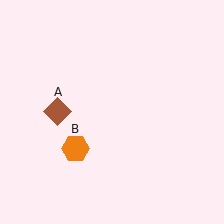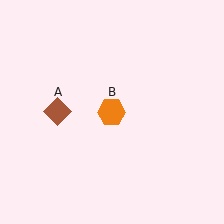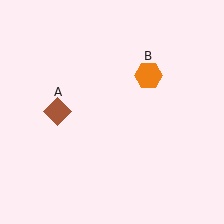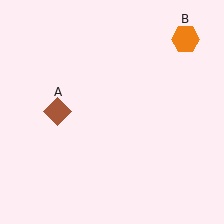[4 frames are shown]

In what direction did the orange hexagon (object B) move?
The orange hexagon (object B) moved up and to the right.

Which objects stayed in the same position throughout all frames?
Brown diamond (object A) remained stationary.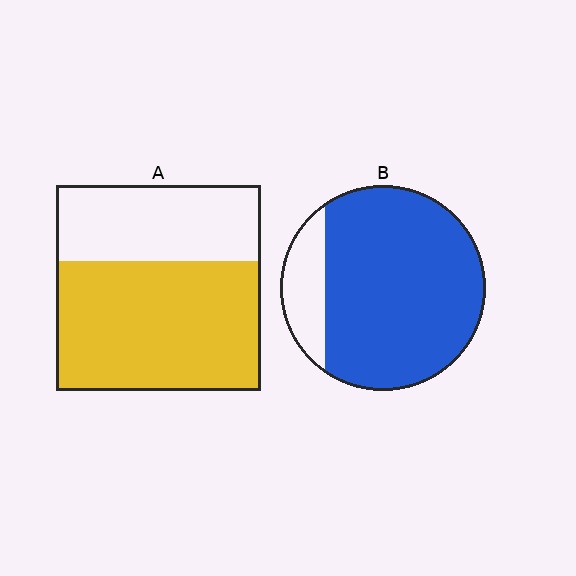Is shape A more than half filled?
Yes.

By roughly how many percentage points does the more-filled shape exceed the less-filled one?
By roughly 20 percentage points (B over A).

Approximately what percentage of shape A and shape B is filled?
A is approximately 65% and B is approximately 85%.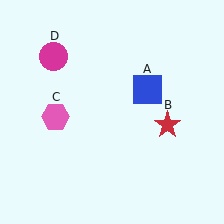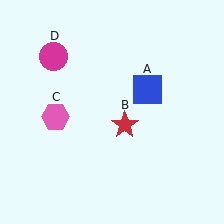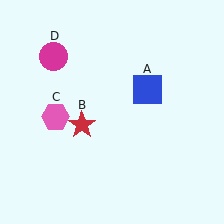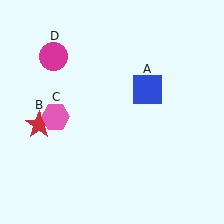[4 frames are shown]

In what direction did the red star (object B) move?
The red star (object B) moved left.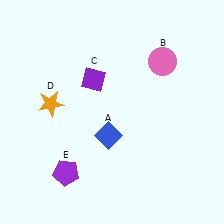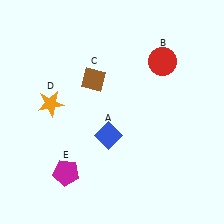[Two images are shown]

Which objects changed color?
B changed from pink to red. C changed from purple to brown. E changed from purple to magenta.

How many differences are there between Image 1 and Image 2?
There are 3 differences between the two images.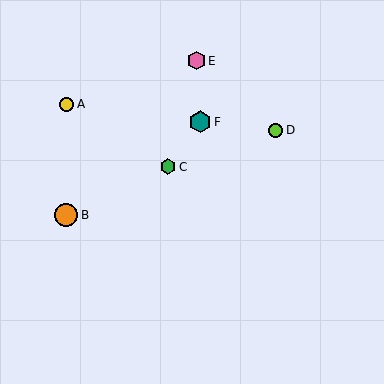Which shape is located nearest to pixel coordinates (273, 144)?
The lime circle (labeled D) at (276, 130) is nearest to that location.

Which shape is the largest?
The orange circle (labeled B) is the largest.